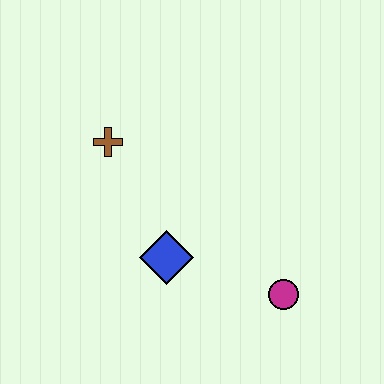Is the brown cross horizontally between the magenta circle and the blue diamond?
No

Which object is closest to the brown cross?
The blue diamond is closest to the brown cross.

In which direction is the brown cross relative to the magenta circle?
The brown cross is to the left of the magenta circle.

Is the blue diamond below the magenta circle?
No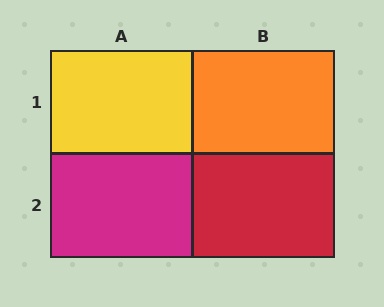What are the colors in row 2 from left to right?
Magenta, red.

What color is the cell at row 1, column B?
Orange.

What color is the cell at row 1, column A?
Yellow.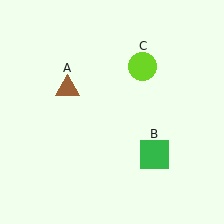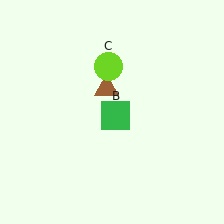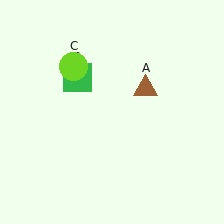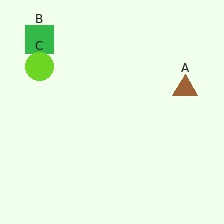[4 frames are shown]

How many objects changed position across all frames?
3 objects changed position: brown triangle (object A), green square (object B), lime circle (object C).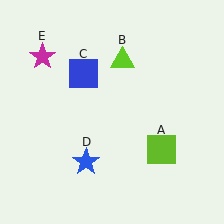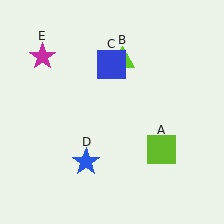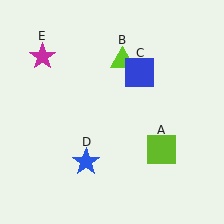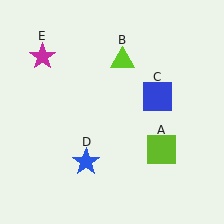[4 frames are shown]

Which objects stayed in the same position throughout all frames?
Lime square (object A) and lime triangle (object B) and blue star (object D) and magenta star (object E) remained stationary.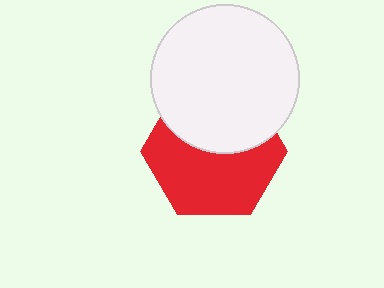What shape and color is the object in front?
The object in front is a white circle.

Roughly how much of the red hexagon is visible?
About half of it is visible (roughly 58%).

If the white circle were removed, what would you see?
You would see the complete red hexagon.